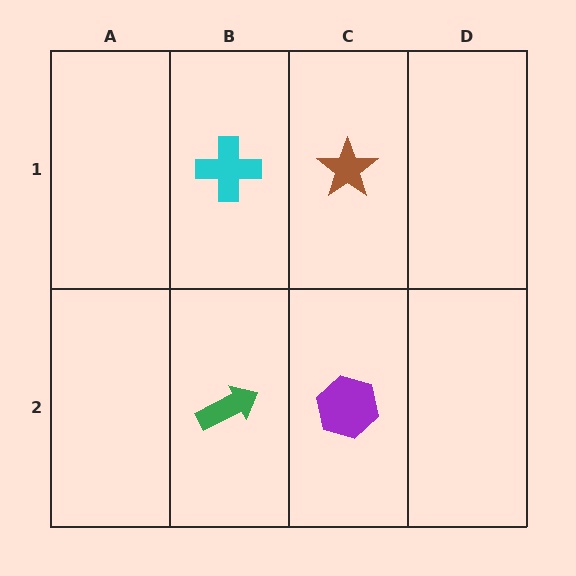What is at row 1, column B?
A cyan cross.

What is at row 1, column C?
A brown star.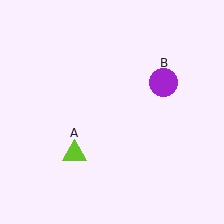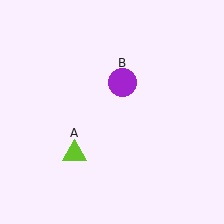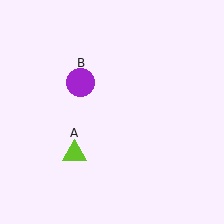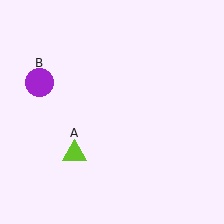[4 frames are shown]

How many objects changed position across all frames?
1 object changed position: purple circle (object B).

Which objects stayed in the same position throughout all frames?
Lime triangle (object A) remained stationary.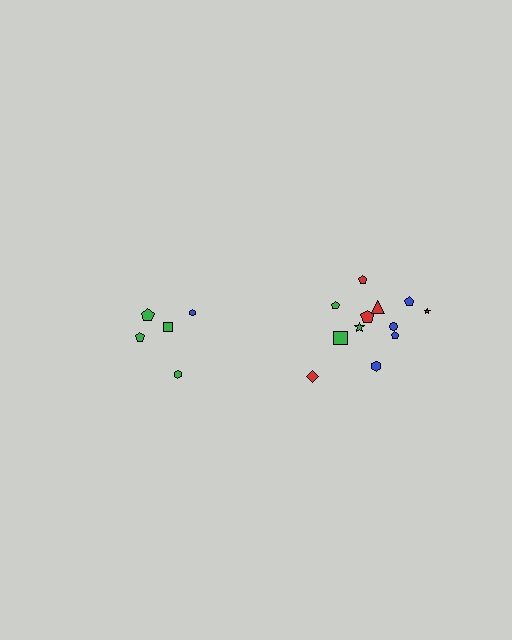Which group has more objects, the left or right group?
The right group.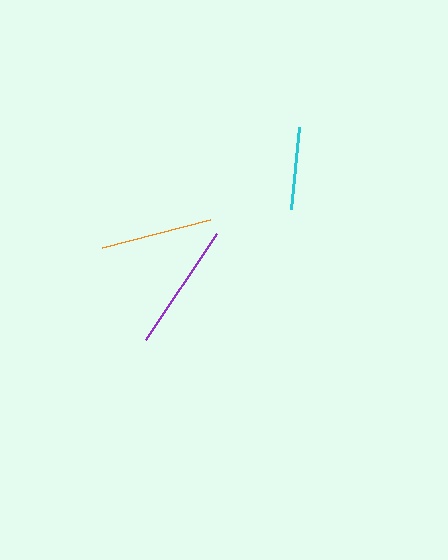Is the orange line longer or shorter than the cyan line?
The orange line is longer than the cyan line.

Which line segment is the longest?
The purple line is the longest at approximately 128 pixels.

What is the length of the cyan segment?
The cyan segment is approximately 83 pixels long.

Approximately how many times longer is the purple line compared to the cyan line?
The purple line is approximately 1.5 times the length of the cyan line.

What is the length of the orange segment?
The orange segment is approximately 112 pixels long.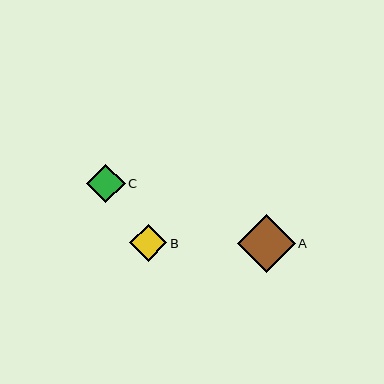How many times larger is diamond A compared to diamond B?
Diamond A is approximately 1.6 times the size of diamond B.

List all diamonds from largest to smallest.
From largest to smallest: A, C, B.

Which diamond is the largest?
Diamond A is the largest with a size of approximately 58 pixels.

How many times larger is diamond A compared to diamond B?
Diamond A is approximately 1.6 times the size of diamond B.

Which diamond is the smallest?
Diamond B is the smallest with a size of approximately 37 pixels.